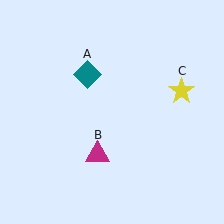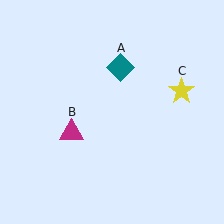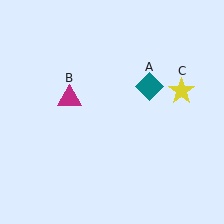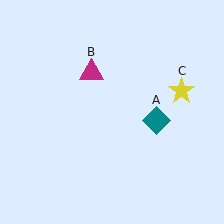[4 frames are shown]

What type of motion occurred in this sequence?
The teal diamond (object A), magenta triangle (object B) rotated clockwise around the center of the scene.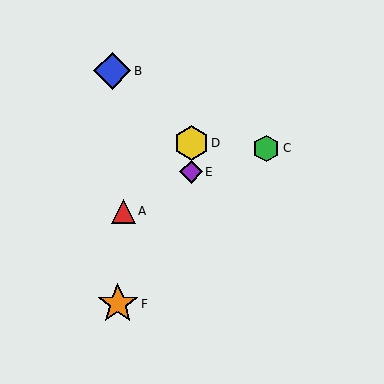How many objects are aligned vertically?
2 objects (D, E) are aligned vertically.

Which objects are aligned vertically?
Objects D, E are aligned vertically.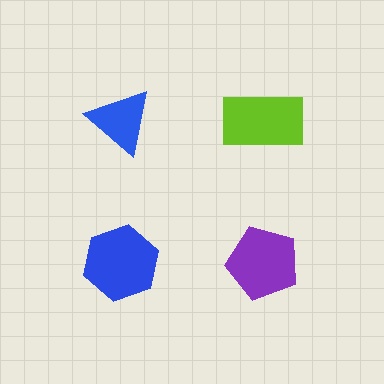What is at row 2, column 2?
A purple pentagon.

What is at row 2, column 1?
A blue hexagon.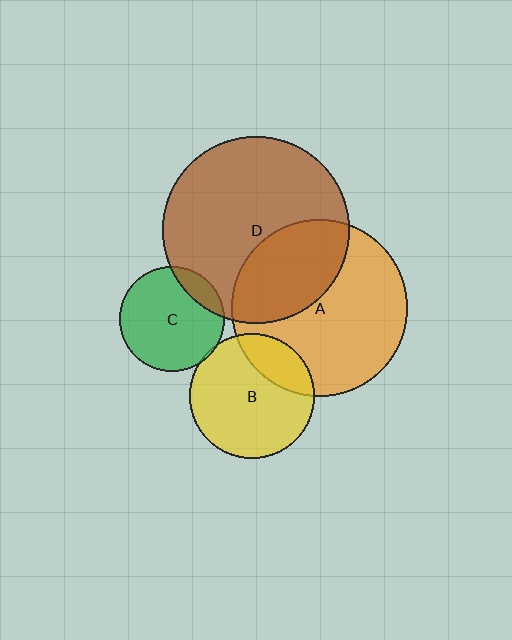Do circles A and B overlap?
Yes.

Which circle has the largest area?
Circle D (brown).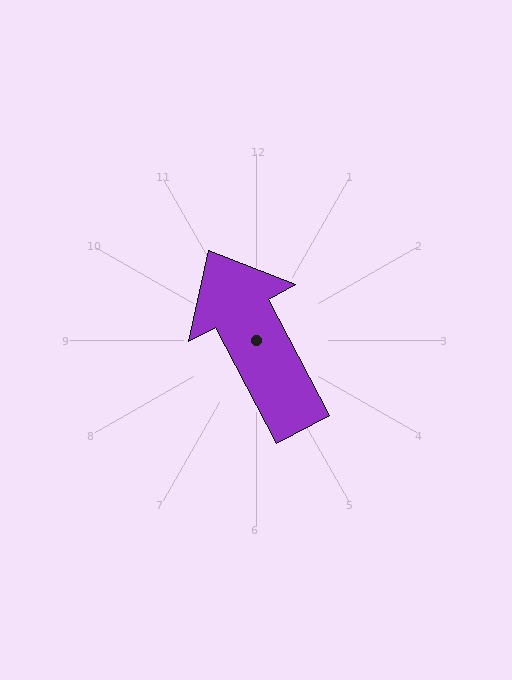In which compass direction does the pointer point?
Northwest.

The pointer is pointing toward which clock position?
Roughly 11 o'clock.